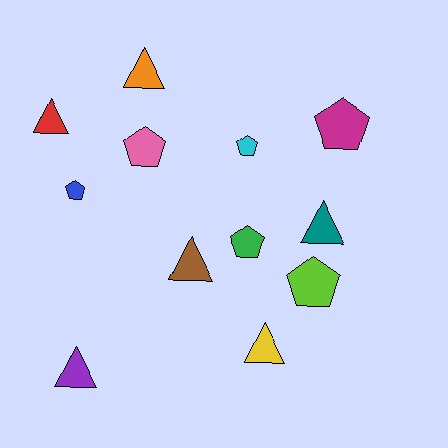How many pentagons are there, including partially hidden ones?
There are 6 pentagons.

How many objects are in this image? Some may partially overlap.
There are 12 objects.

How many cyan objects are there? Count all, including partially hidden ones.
There is 1 cyan object.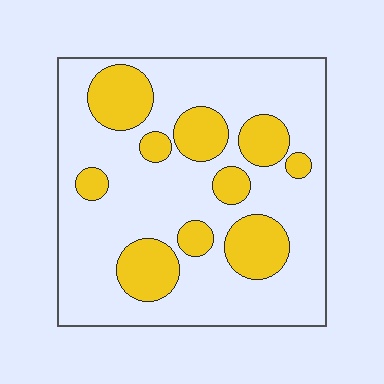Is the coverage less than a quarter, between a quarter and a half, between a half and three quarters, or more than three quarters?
Between a quarter and a half.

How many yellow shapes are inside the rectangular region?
10.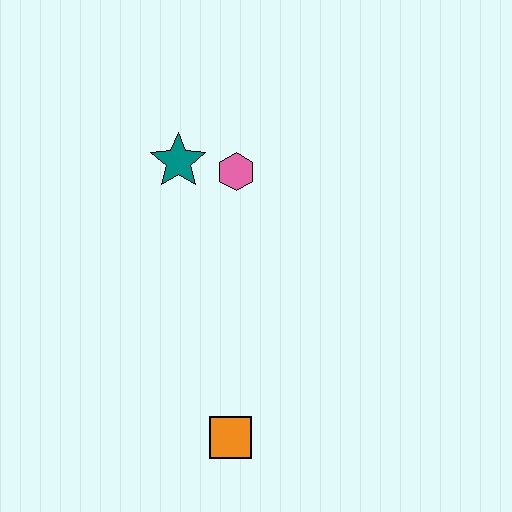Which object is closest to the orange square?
The pink hexagon is closest to the orange square.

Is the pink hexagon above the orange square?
Yes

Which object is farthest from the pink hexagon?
The orange square is farthest from the pink hexagon.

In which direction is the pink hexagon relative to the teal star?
The pink hexagon is to the right of the teal star.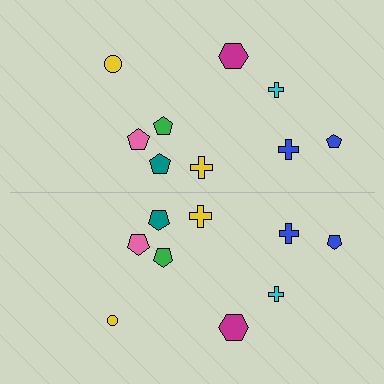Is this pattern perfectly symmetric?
No, the pattern is not perfectly symmetric. The yellow circle on the bottom side has a different size than its mirror counterpart.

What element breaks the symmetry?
The yellow circle on the bottom side has a different size than its mirror counterpart.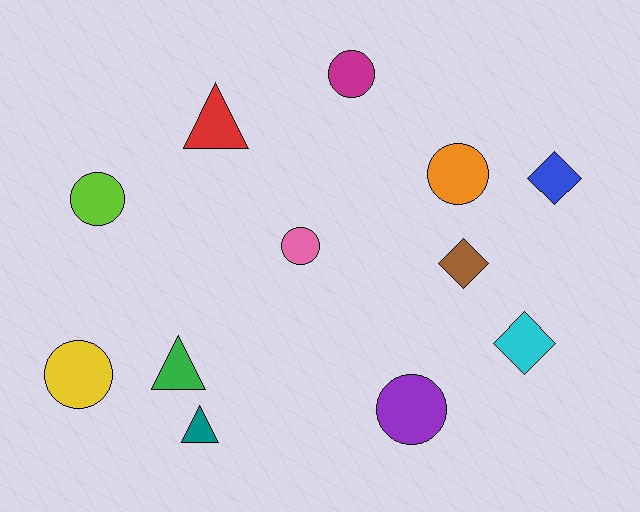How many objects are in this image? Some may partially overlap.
There are 12 objects.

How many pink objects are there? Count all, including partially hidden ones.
There is 1 pink object.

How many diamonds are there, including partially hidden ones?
There are 3 diamonds.